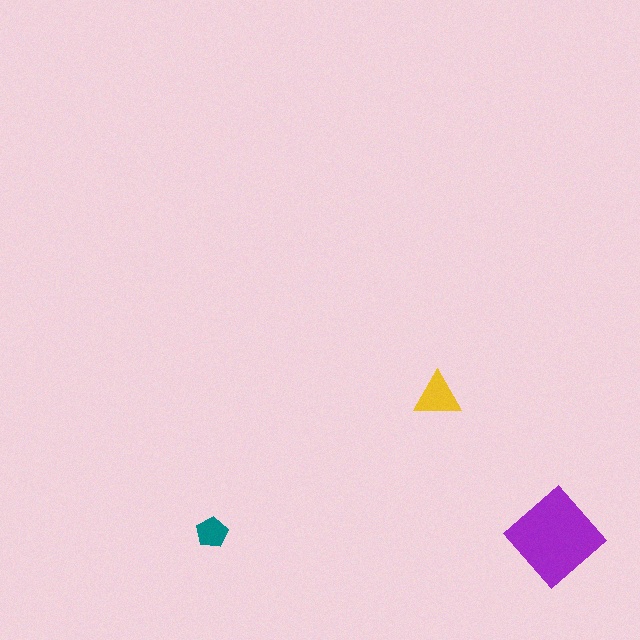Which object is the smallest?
The teal pentagon.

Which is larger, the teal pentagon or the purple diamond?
The purple diamond.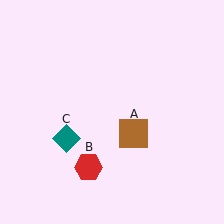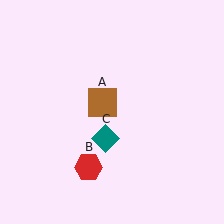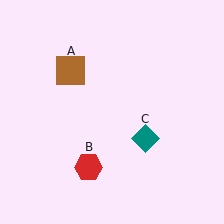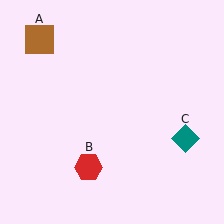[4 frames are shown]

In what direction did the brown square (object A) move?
The brown square (object A) moved up and to the left.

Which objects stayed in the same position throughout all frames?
Red hexagon (object B) remained stationary.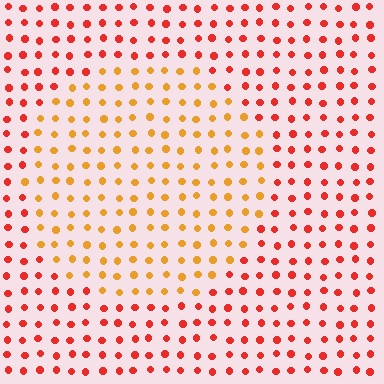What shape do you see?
I see a circle.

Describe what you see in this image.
The image is filled with small red elements in a uniform arrangement. A circle-shaped region is visible where the elements are tinted to a slightly different hue, forming a subtle color boundary.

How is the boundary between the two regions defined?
The boundary is defined purely by a slight shift in hue (about 36 degrees). Spacing, size, and orientation are identical on both sides.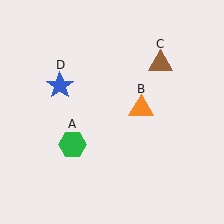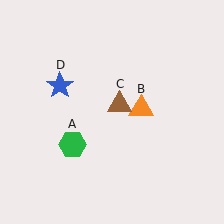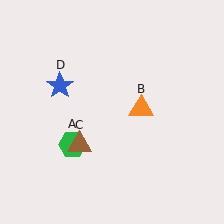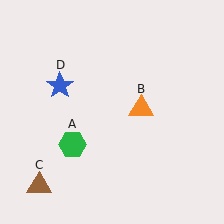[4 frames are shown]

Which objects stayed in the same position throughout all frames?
Green hexagon (object A) and orange triangle (object B) and blue star (object D) remained stationary.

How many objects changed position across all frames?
1 object changed position: brown triangle (object C).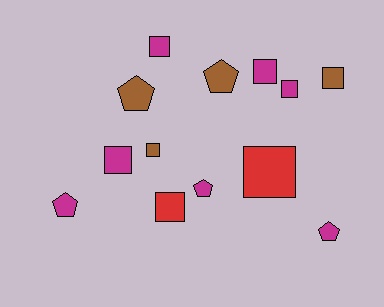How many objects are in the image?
There are 13 objects.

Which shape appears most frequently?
Square, with 8 objects.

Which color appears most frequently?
Magenta, with 7 objects.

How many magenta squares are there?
There are 4 magenta squares.